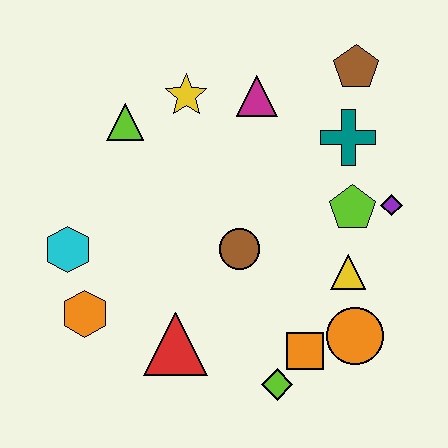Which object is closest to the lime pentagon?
The purple diamond is closest to the lime pentagon.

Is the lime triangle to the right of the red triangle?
No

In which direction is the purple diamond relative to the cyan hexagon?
The purple diamond is to the right of the cyan hexagon.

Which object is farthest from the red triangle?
The brown pentagon is farthest from the red triangle.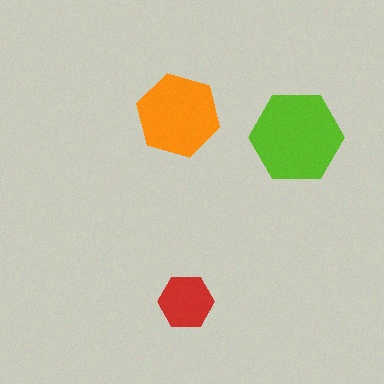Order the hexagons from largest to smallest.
the lime one, the orange one, the red one.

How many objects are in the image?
There are 3 objects in the image.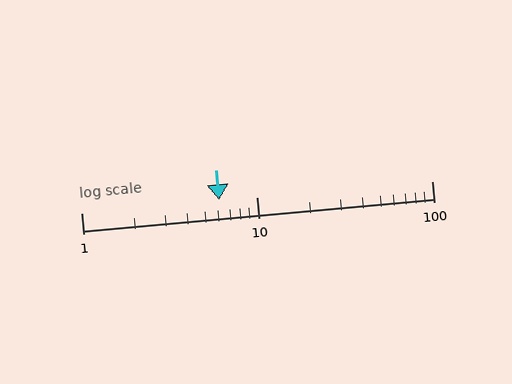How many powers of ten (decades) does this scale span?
The scale spans 2 decades, from 1 to 100.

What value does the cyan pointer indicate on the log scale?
The pointer indicates approximately 6.1.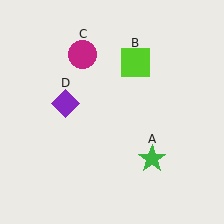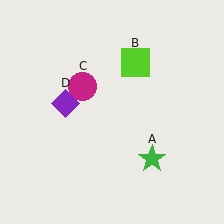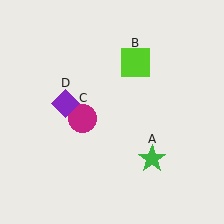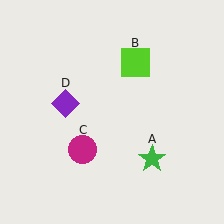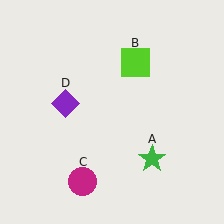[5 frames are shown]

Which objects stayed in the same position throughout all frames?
Green star (object A) and lime square (object B) and purple diamond (object D) remained stationary.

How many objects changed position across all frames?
1 object changed position: magenta circle (object C).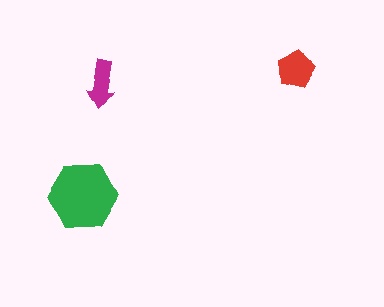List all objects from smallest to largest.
The magenta arrow, the red pentagon, the green hexagon.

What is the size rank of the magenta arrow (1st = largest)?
3rd.